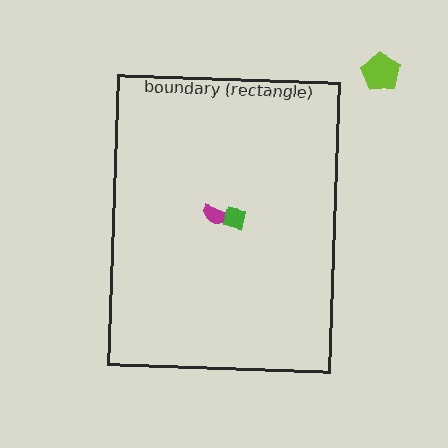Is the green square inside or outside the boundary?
Inside.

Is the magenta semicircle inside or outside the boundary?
Inside.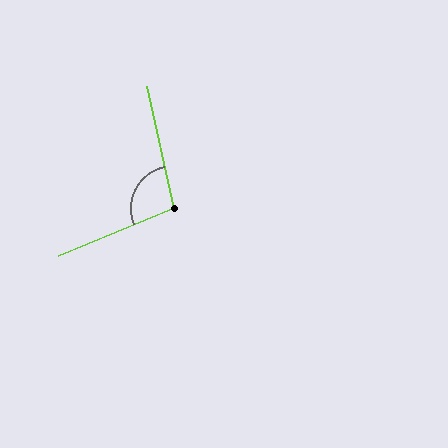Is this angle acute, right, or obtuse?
It is obtuse.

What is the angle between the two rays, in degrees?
Approximately 100 degrees.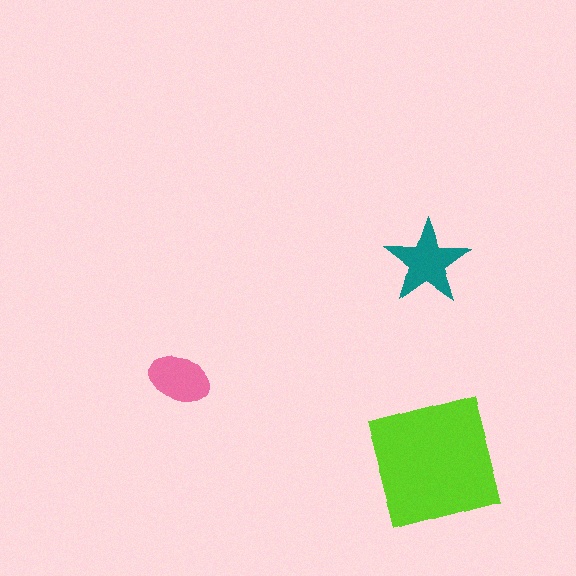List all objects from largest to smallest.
The lime square, the teal star, the pink ellipse.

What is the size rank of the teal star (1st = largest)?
2nd.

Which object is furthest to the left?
The pink ellipse is leftmost.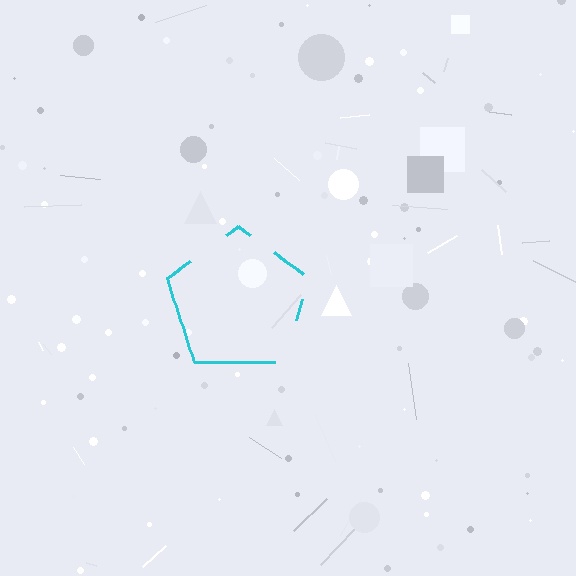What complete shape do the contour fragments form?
The contour fragments form a pentagon.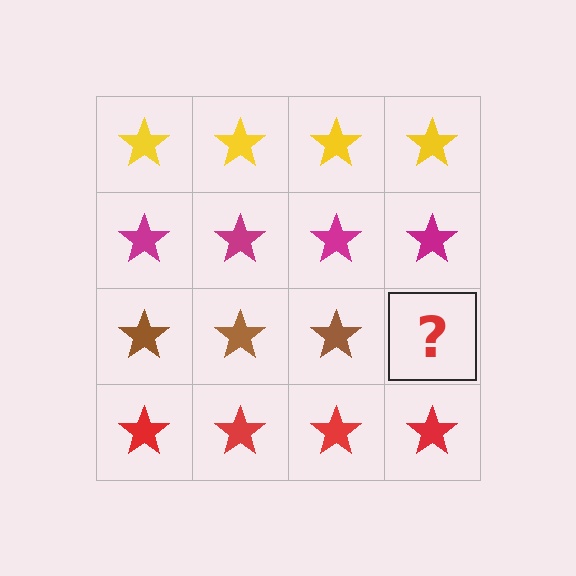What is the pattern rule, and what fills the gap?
The rule is that each row has a consistent color. The gap should be filled with a brown star.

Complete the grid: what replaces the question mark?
The question mark should be replaced with a brown star.